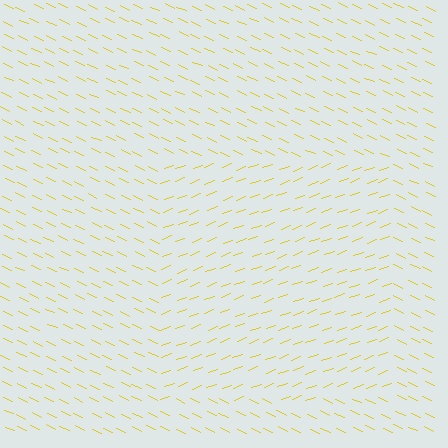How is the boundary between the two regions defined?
The boundary is defined purely by a change in line orientation (approximately 45 degrees difference). All lines are the same color and thickness.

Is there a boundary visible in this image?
Yes, there is a texture boundary formed by a change in line orientation.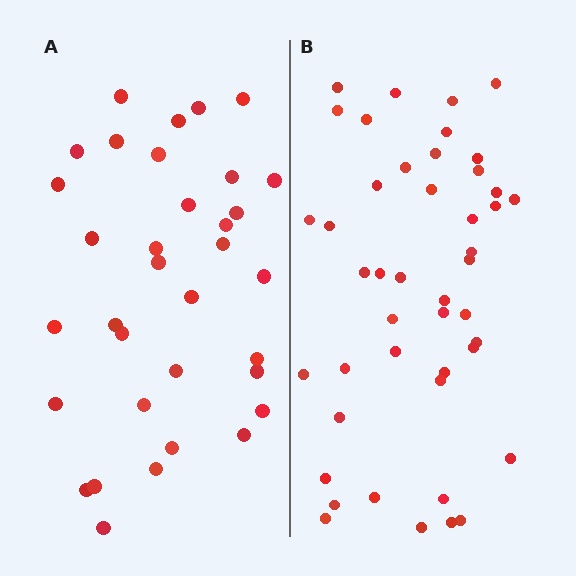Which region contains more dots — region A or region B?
Region B (the right region) has more dots.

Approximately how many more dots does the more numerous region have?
Region B has roughly 12 or so more dots than region A.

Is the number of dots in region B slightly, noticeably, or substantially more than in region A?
Region B has noticeably more, but not dramatically so. The ratio is roughly 1.3 to 1.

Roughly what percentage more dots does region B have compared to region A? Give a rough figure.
About 30% more.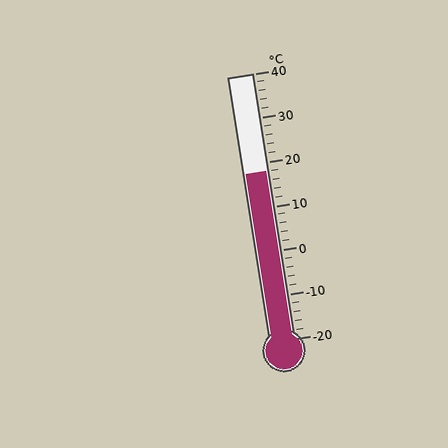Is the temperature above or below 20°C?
The temperature is below 20°C.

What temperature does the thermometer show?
The thermometer shows approximately 18°C.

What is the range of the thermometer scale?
The thermometer scale ranges from -20°C to 40°C.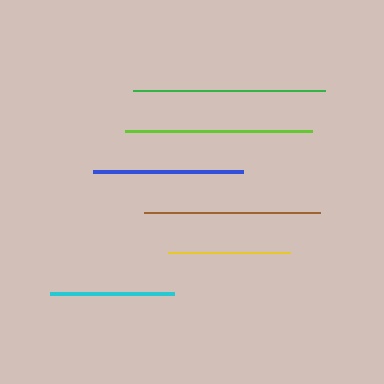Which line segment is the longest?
The green line is the longest at approximately 192 pixels.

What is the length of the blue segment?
The blue segment is approximately 150 pixels long.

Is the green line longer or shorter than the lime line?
The green line is longer than the lime line.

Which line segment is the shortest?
The yellow line is the shortest at approximately 121 pixels.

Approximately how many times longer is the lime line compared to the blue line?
The lime line is approximately 1.3 times the length of the blue line.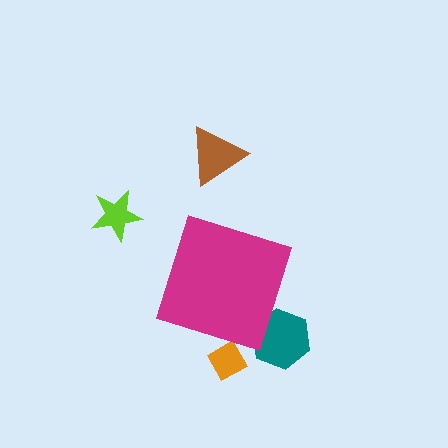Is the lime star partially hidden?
No, the lime star is fully visible.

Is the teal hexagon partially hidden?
Yes, the teal hexagon is partially hidden behind the magenta diamond.